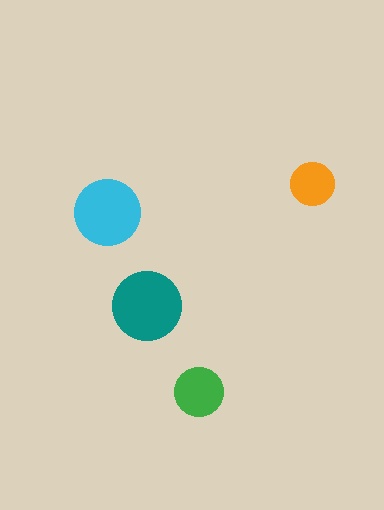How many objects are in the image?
There are 4 objects in the image.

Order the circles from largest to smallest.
the teal one, the cyan one, the green one, the orange one.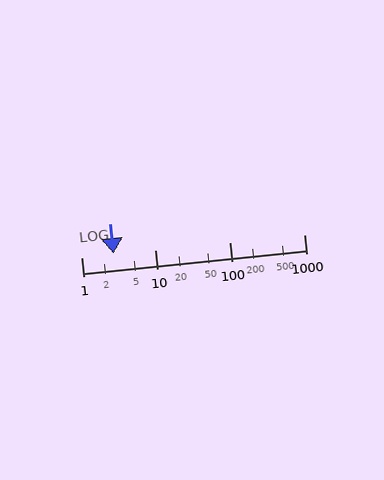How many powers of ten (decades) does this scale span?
The scale spans 3 decades, from 1 to 1000.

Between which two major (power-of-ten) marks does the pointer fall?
The pointer is between 1 and 10.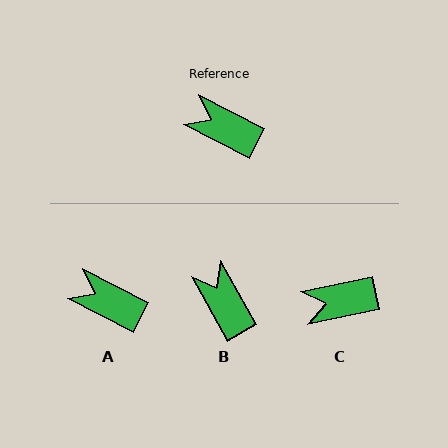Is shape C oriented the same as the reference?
No, it is off by about 38 degrees.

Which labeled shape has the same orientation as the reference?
A.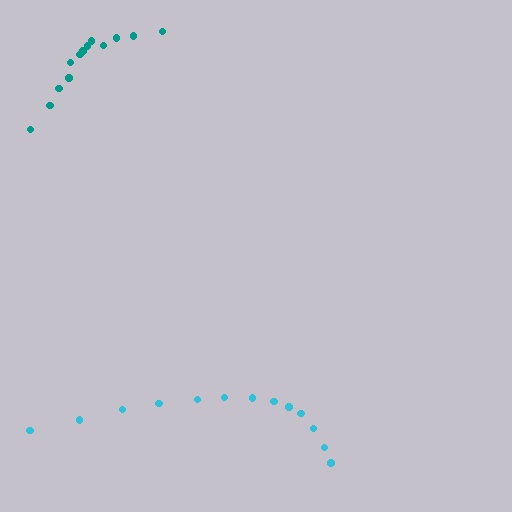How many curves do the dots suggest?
There are 2 distinct paths.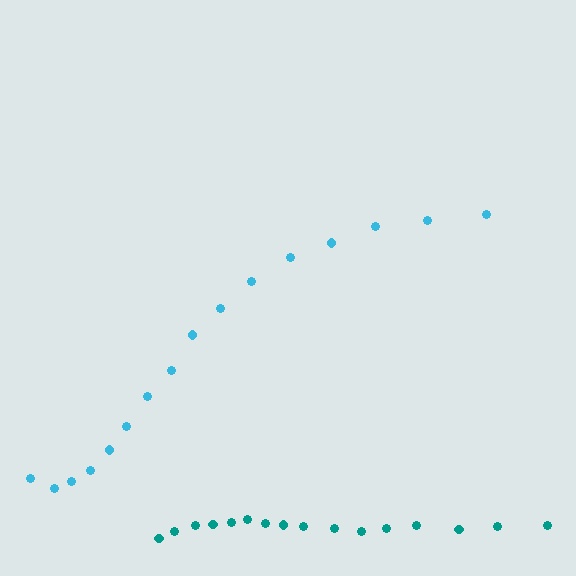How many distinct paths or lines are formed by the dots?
There are 2 distinct paths.